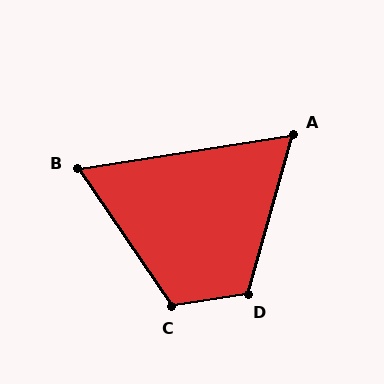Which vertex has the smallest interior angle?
B, at approximately 65 degrees.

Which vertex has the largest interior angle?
D, at approximately 115 degrees.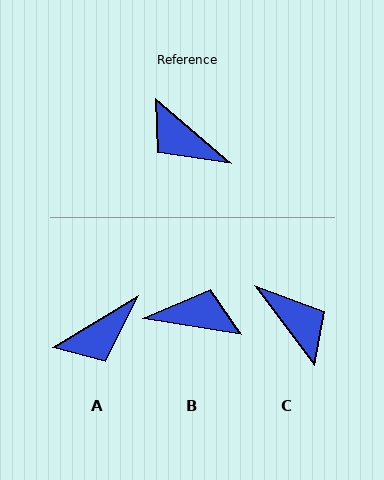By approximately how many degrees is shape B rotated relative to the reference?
Approximately 148 degrees clockwise.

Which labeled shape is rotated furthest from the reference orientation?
C, about 168 degrees away.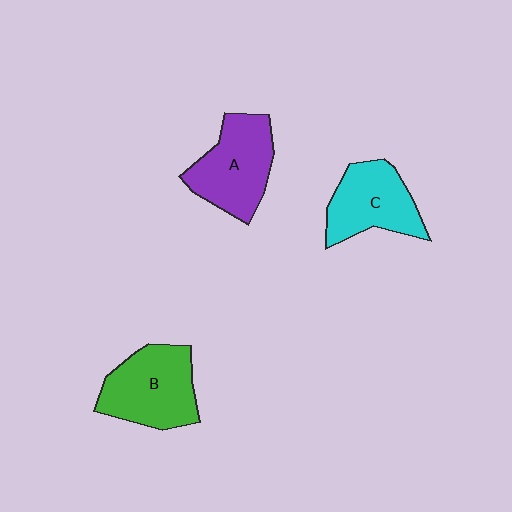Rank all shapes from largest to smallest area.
From largest to smallest: B (green), A (purple), C (cyan).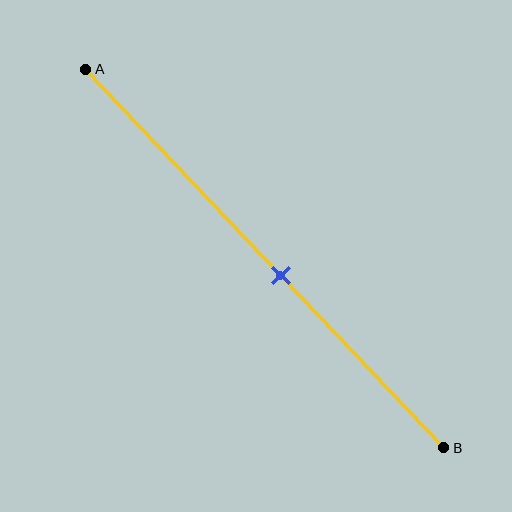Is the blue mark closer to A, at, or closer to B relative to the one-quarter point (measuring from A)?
The blue mark is closer to point B than the one-quarter point of segment AB.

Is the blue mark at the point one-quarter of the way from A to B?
No, the mark is at about 55% from A, not at the 25% one-quarter point.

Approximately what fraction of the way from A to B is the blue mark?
The blue mark is approximately 55% of the way from A to B.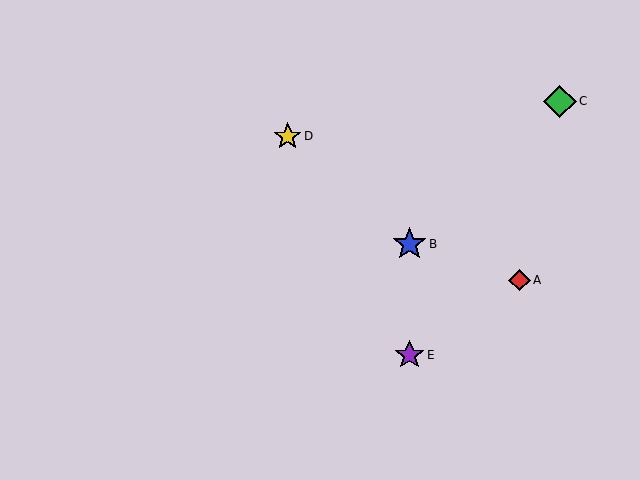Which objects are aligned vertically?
Objects B, E are aligned vertically.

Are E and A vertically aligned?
No, E is at x≈409 and A is at x≈519.